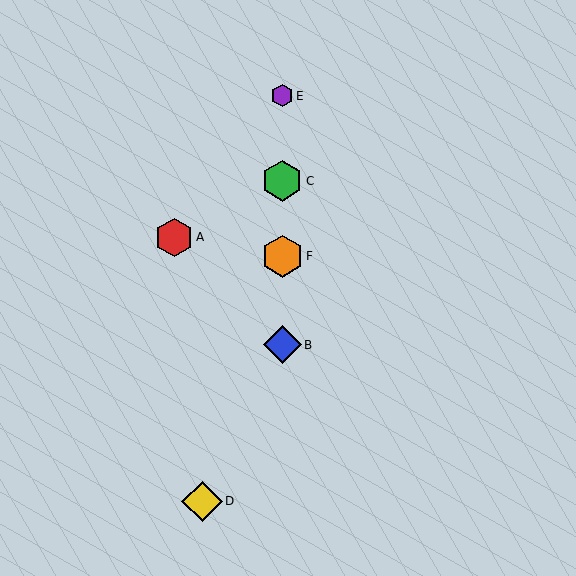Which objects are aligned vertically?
Objects B, C, E, F are aligned vertically.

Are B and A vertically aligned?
No, B is at x≈282 and A is at x≈174.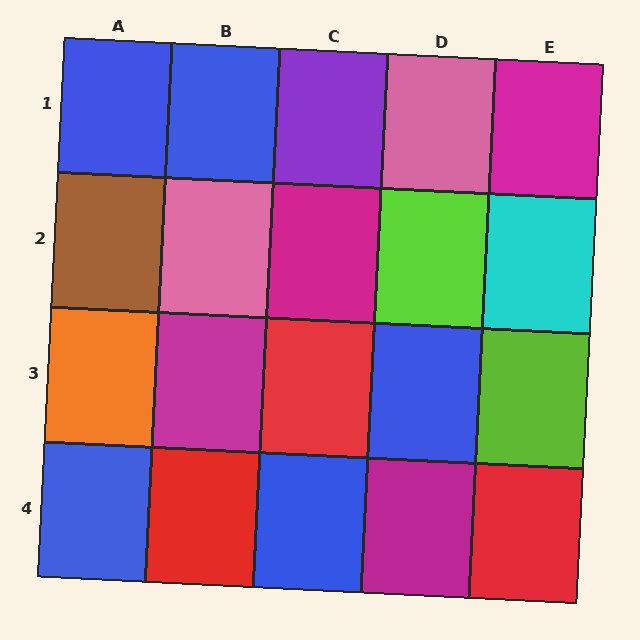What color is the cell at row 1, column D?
Pink.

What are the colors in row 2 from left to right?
Brown, pink, magenta, lime, cyan.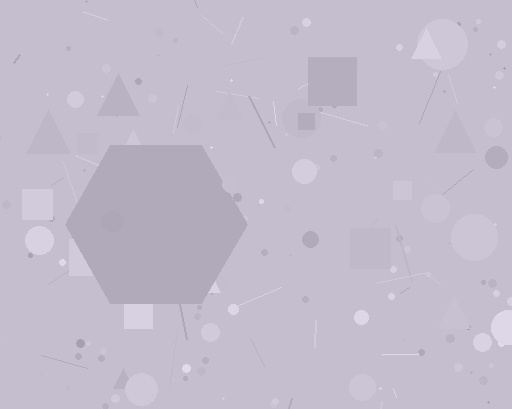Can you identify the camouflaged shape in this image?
The camouflaged shape is a hexagon.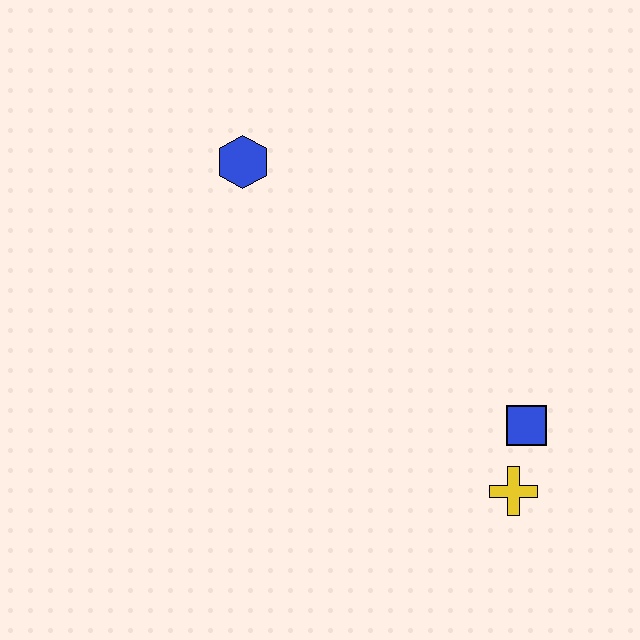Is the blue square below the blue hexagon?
Yes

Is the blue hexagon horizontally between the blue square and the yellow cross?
No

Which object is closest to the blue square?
The yellow cross is closest to the blue square.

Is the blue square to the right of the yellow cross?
Yes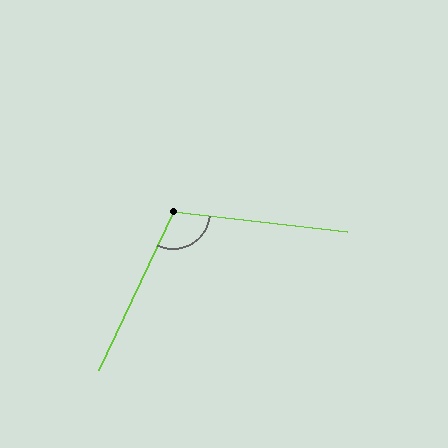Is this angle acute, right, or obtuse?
It is obtuse.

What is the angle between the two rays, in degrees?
Approximately 109 degrees.